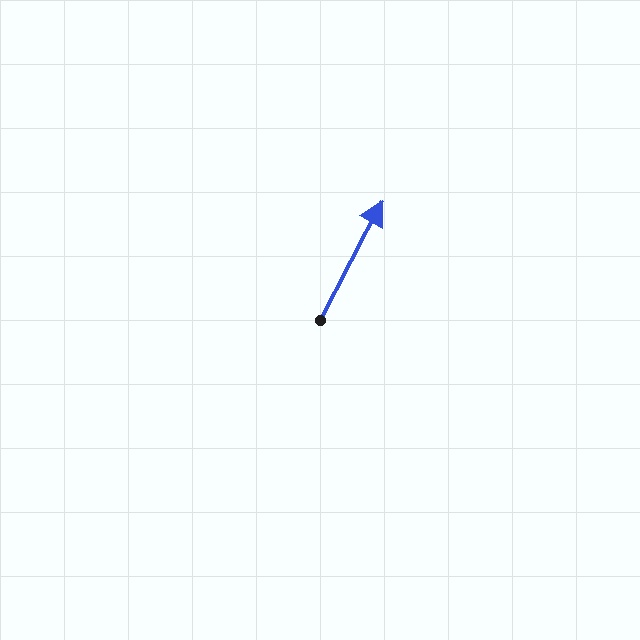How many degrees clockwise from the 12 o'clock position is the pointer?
Approximately 27 degrees.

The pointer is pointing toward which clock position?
Roughly 1 o'clock.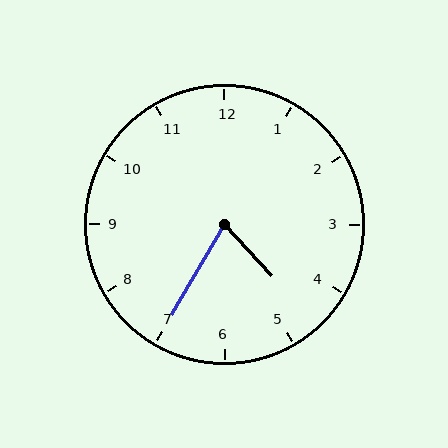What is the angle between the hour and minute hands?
Approximately 72 degrees.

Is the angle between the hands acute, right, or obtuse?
It is acute.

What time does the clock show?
4:35.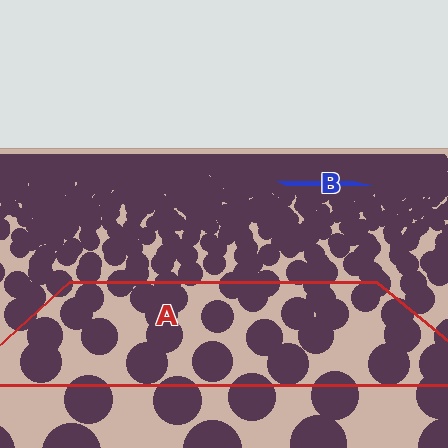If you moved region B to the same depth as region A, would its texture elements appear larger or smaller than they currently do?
They would appear larger. At a closer depth, the same texture elements are projected at a bigger on-screen size.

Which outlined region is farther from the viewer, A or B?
Region B is farther from the viewer — the texture elements inside it appear smaller and more densely packed.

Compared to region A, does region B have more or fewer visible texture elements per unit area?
Region B has more texture elements per unit area — they are packed more densely because it is farther away.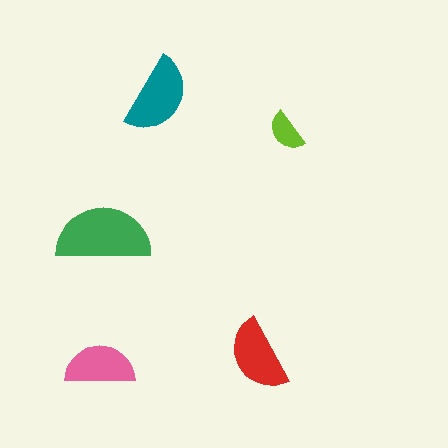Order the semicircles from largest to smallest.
the green one, the teal one, the red one, the pink one, the lime one.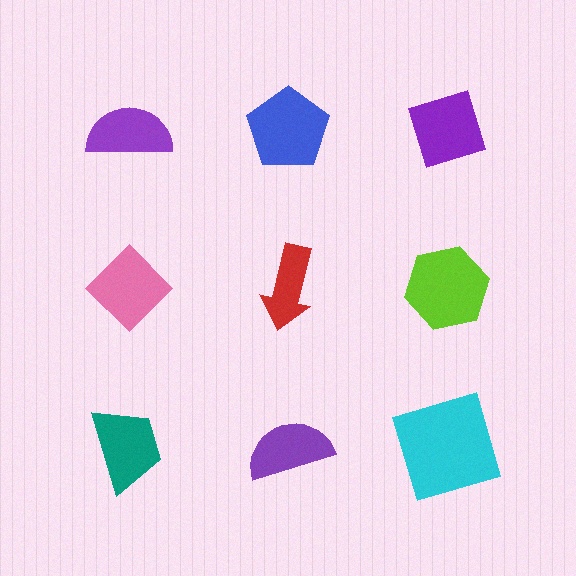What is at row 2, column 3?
A lime hexagon.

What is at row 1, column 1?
A purple semicircle.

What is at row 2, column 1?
A pink diamond.